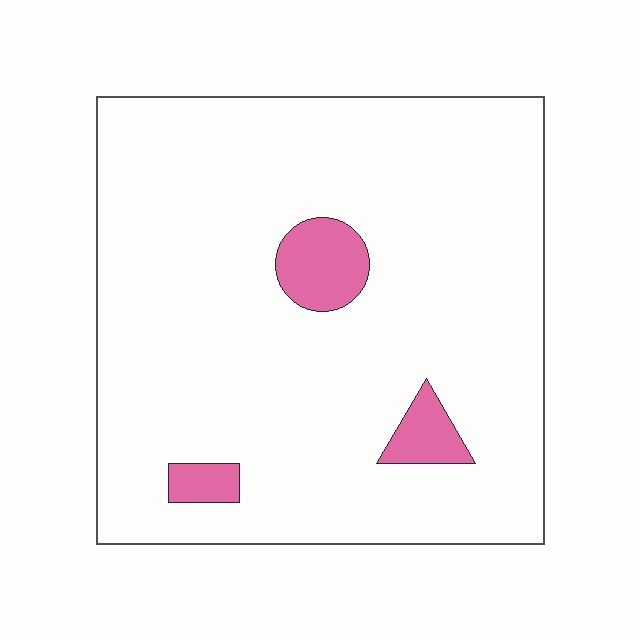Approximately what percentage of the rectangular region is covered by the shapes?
Approximately 5%.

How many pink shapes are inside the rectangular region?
3.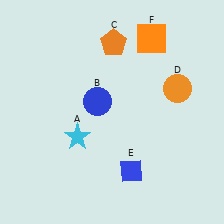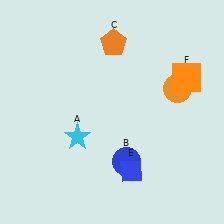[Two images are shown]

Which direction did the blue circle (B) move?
The blue circle (B) moved down.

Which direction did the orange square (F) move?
The orange square (F) moved down.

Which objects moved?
The objects that moved are: the blue circle (B), the orange square (F).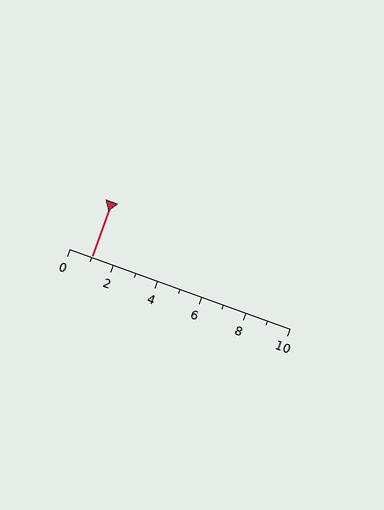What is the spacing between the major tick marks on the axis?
The major ticks are spaced 2 apart.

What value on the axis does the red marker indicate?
The marker indicates approximately 1.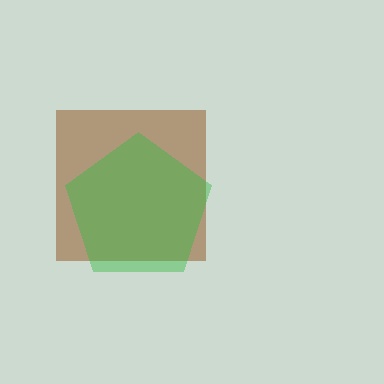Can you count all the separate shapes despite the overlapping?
Yes, there are 2 separate shapes.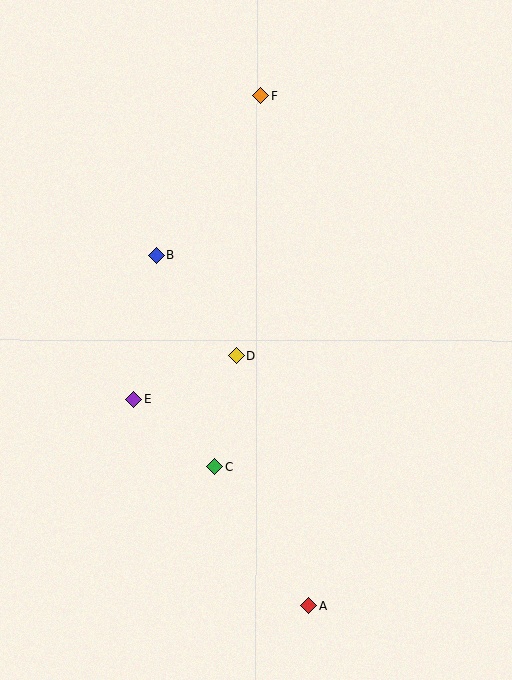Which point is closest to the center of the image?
Point D at (236, 356) is closest to the center.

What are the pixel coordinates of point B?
Point B is at (156, 255).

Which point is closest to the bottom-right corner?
Point A is closest to the bottom-right corner.